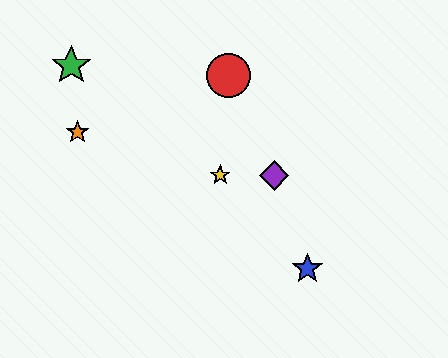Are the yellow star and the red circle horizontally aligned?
No, the yellow star is at y≈175 and the red circle is at y≈76.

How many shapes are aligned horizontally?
2 shapes (the yellow star, the purple diamond) are aligned horizontally.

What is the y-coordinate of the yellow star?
The yellow star is at y≈175.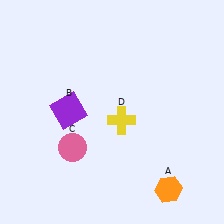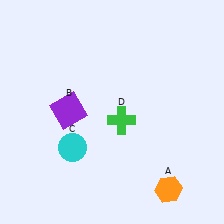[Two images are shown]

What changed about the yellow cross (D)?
In Image 1, D is yellow. In Image 2, it changed to green.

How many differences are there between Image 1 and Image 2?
There are 2 differences between the two images.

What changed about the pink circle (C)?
In Image 1, C is pink. In Image 2, it changed to cyan.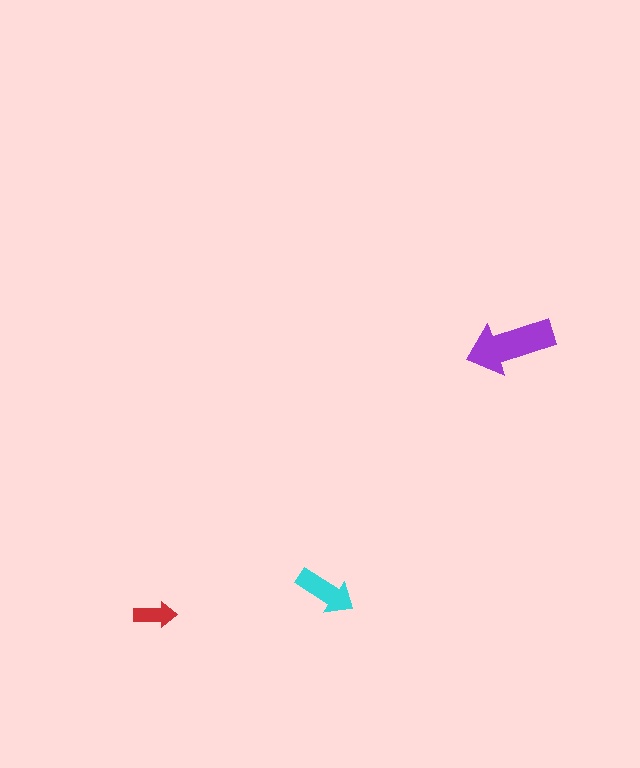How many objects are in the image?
There are 3 objects in the image.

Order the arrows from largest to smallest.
the purple one, the cyan one, the red one.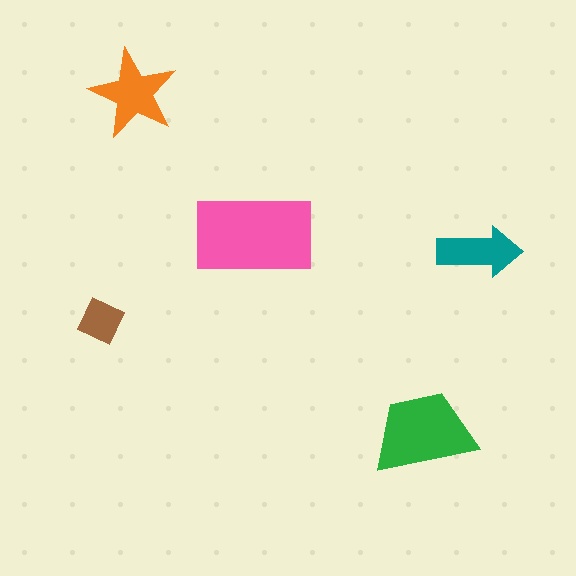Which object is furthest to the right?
The teal arrow is rightmost.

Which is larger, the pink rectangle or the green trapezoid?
The pink rectangle.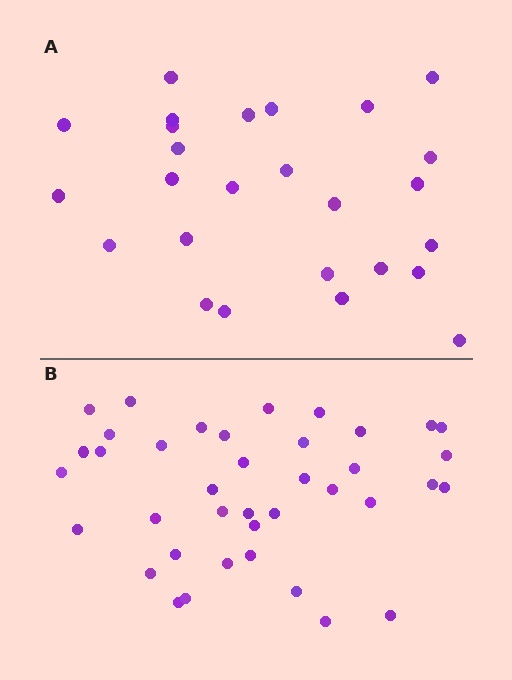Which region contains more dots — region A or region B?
Region B (the bottom region) has more dots.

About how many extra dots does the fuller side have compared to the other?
Region B has approximately 15 more dots than region A.